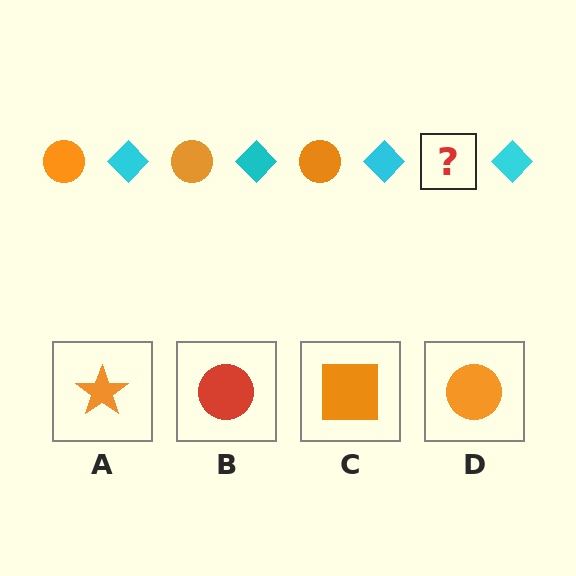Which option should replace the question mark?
Option D.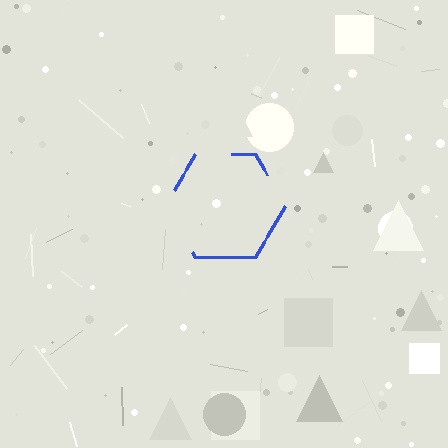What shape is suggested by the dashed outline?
The dashed outline suggests a hexagon.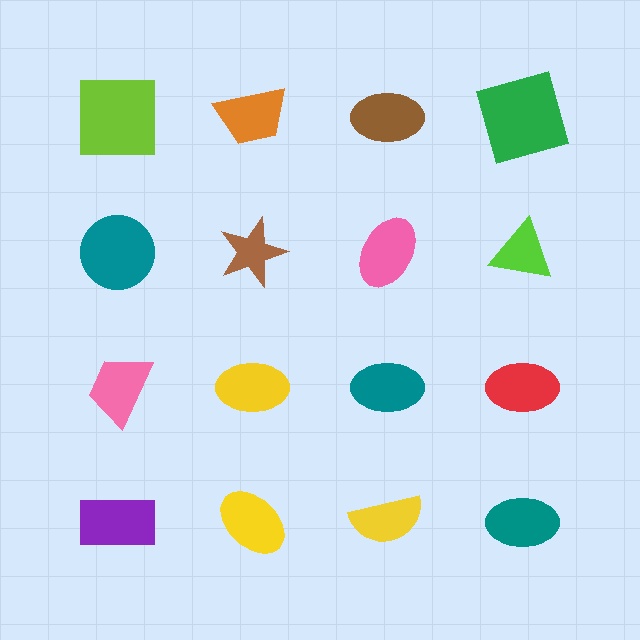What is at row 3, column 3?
A teal ellipse.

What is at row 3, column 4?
A red ellipse.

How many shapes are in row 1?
4 shapes.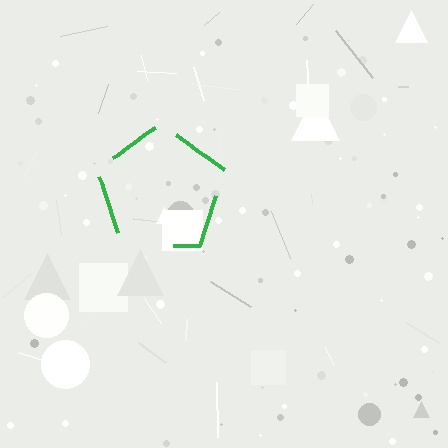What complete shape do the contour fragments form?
The contour fragments form a pentagon.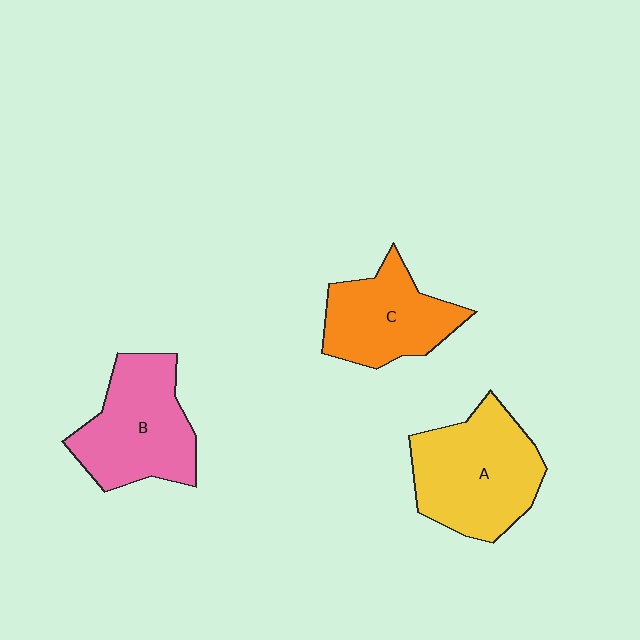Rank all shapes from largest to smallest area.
From largest to smallest: A (yellow), B (pink), C (orange).